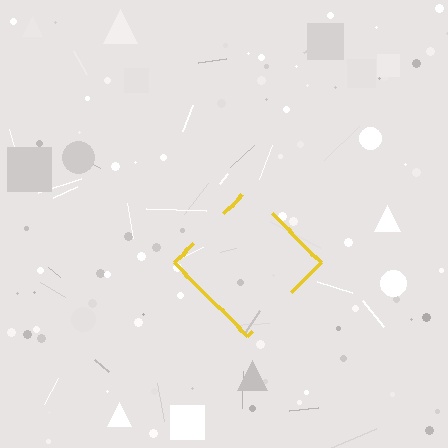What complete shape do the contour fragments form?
The contour fragments form a diamond.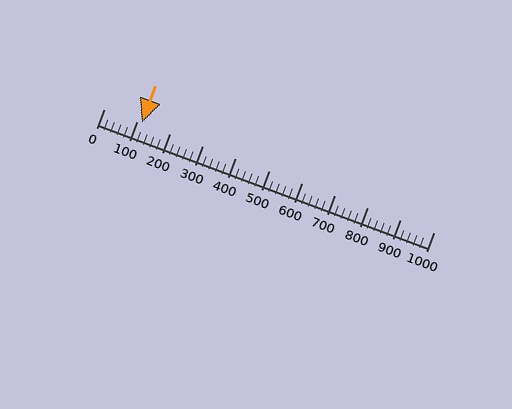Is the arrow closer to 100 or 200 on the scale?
The arrow is closer to 100.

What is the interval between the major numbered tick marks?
The major tick marks are spaced 100 units apart.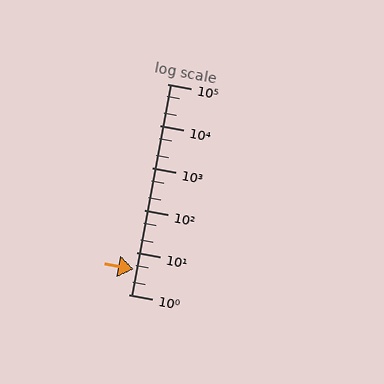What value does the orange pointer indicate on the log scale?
The pointer indicates approximately 3.9.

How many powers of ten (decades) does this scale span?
The scale spans 5 decades, from 1 to 100000.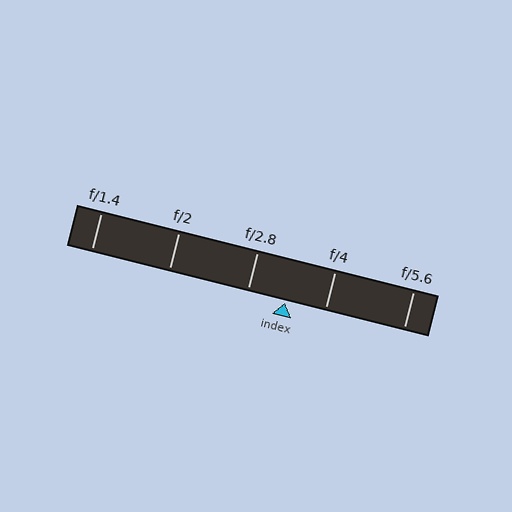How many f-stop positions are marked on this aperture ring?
There are 5 f-stop positions marked.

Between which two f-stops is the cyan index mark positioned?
The index mark is between f/2.8 and f/4.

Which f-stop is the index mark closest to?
The index mark is closest to f/2.8.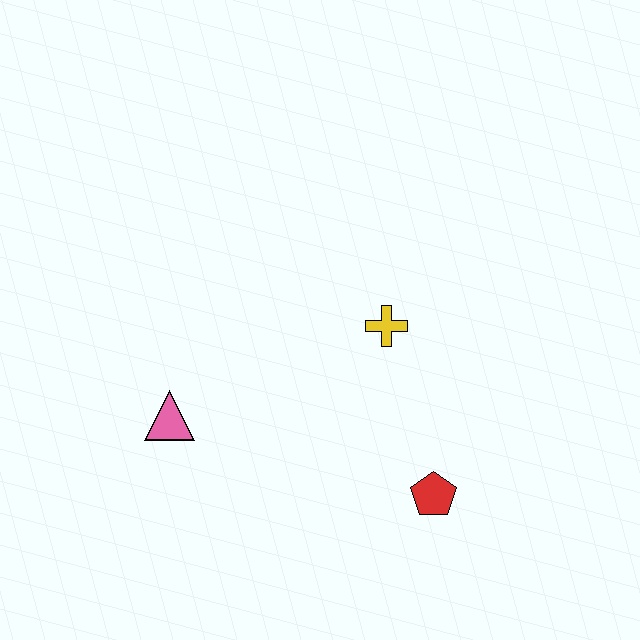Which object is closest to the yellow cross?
The red pentagon is closest to the yellow cross.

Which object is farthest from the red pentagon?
The pink triangle is farthest from the red pentagon.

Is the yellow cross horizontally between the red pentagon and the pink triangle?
Yes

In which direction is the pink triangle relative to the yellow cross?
The pink triangle is to the left of the yellow cross.